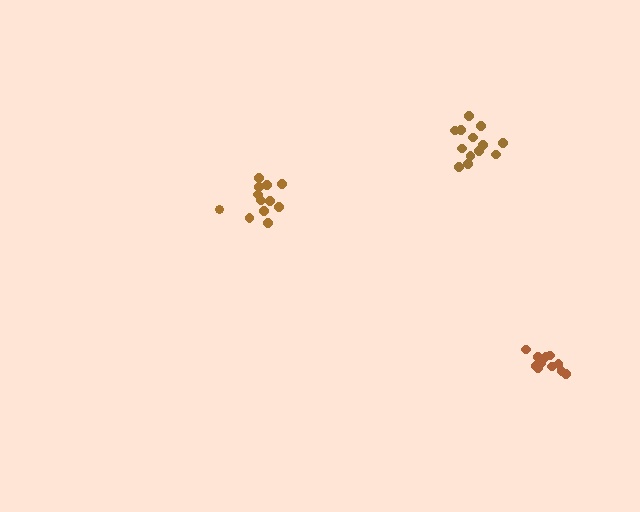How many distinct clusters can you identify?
There are 3 distinct clusters.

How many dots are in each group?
Group 1: 13 dots, Group 2: 13 dots, Group 3: 12 dots (38 total).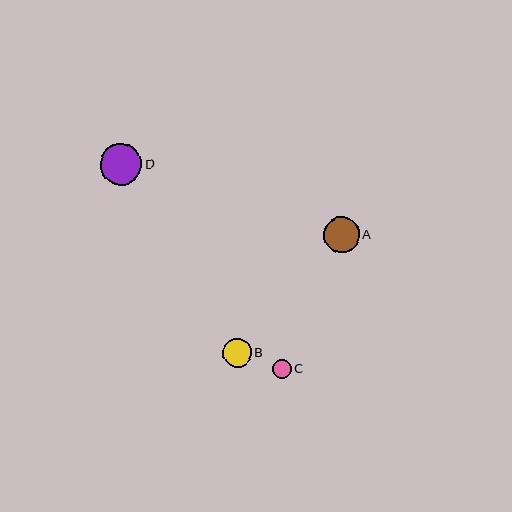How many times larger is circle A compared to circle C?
Circle A is approximately 1.9 times the size of circle C.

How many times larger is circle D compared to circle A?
Circle D is approximately 1.2 times the size of circle A.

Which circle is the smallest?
Circle C is the smallest with a size of approximately 19 pixels.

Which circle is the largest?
Circle D is the largest with a size of approximately 41 pixels.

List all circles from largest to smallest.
From largest to smallest: D, A, B, C.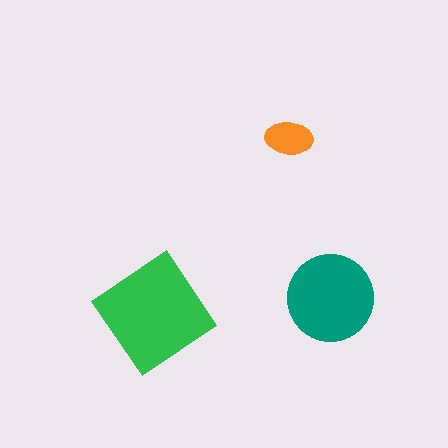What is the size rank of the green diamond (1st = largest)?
1st.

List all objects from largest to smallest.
The green diamond, the teal circle, the orange ellipse.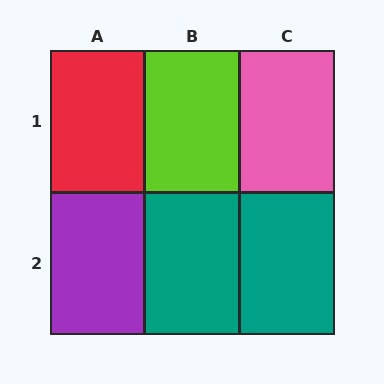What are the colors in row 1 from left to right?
Red, lime, pink.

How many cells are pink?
1 cell is pink.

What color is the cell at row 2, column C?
Teal.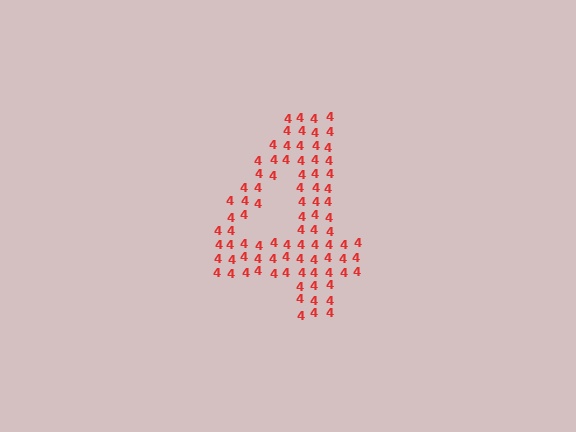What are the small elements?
The small elements are digit 4's.